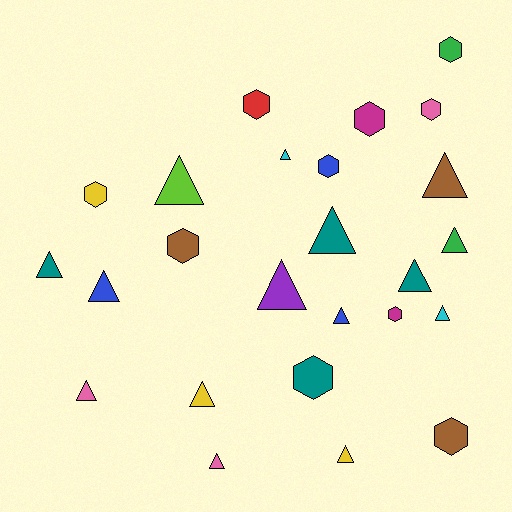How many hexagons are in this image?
There are 10 hexagons.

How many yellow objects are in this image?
There are 3 yellow objects.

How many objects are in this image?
There are 25 objects.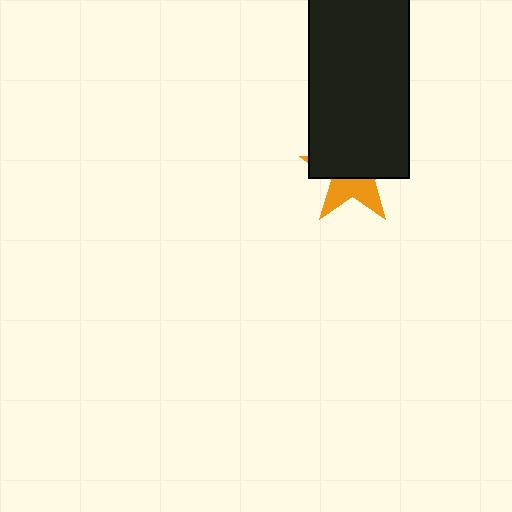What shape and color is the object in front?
The object in front is a black rectangle.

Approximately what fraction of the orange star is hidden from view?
Roughly 62% of the orange star is hidden behind the black rectangle.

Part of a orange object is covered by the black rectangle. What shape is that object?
It is a star.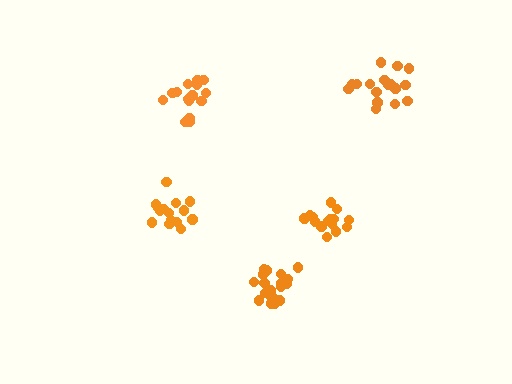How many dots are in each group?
Group 1: 15 dots, Group 2: 17 dots, Group 3: 15 dots, Group 4: 16 dots, Group 5: 19 dots (82 total).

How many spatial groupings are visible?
There are 5 spatial groupings.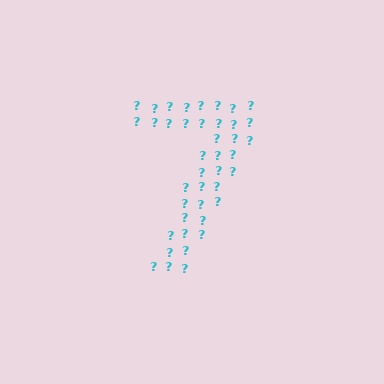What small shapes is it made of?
It is made of small question marks.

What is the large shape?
The large shape is the digit 7.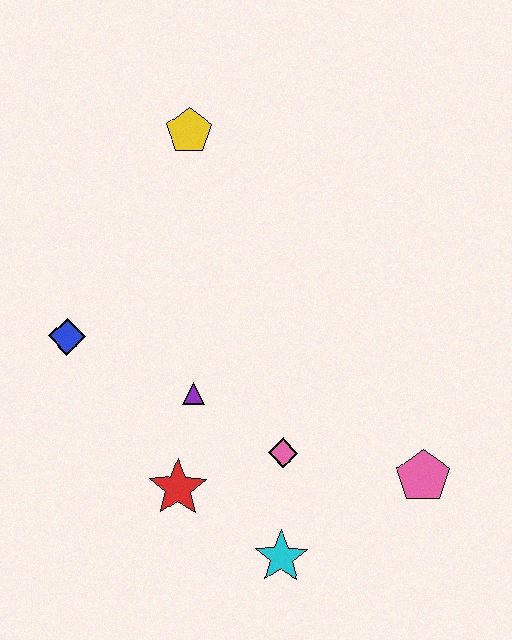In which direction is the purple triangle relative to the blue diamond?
The purple triangle is to the right of the blue diamond.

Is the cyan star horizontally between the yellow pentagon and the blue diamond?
No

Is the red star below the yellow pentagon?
Yes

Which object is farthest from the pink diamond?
The yellow pentagon is farthest from the pink diamond.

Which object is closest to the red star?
The purple triangle is closest to the red star.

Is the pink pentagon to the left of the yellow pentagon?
No